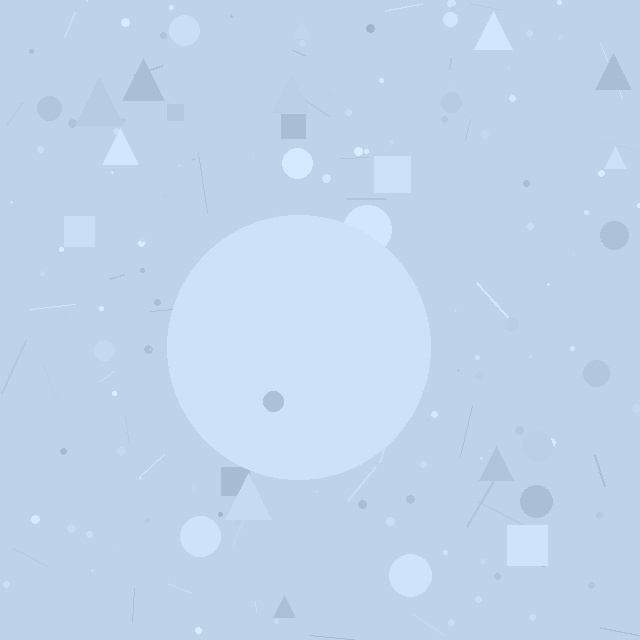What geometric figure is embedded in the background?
A circle is embedded in the background.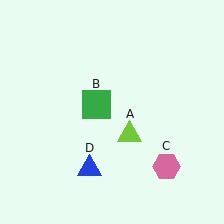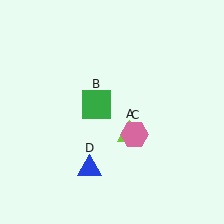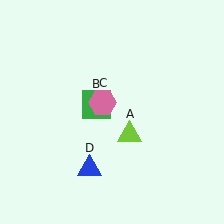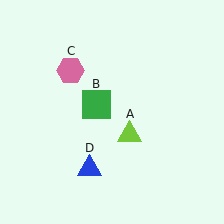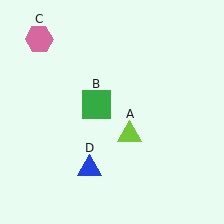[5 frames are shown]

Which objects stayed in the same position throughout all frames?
Lime triangle (object A) and green square (object B) and blue triangle (object D) remained stationary.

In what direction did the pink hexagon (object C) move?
The pink hexagon (object C) moved up and to the left.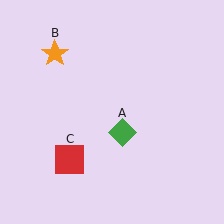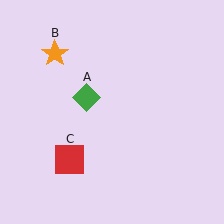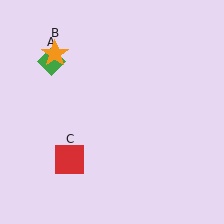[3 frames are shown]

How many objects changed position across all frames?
1 object changed position: green diamond (object A).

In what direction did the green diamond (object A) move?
The green diamond (object A) moved up and to the left.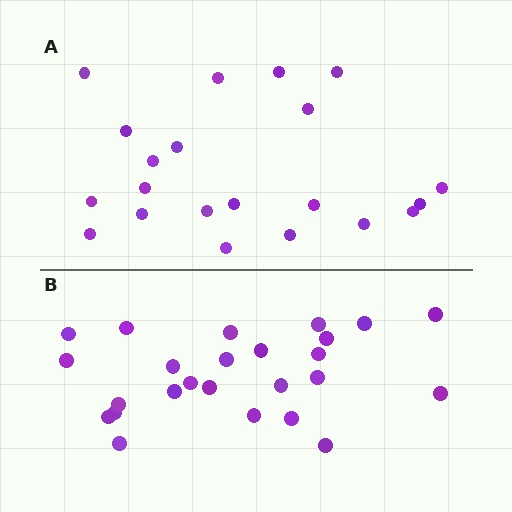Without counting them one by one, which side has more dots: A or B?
Region B (the bottom region) has more dots.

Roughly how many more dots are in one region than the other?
Region B has about 4 more dots than region A.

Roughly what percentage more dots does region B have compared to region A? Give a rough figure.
About 20% more.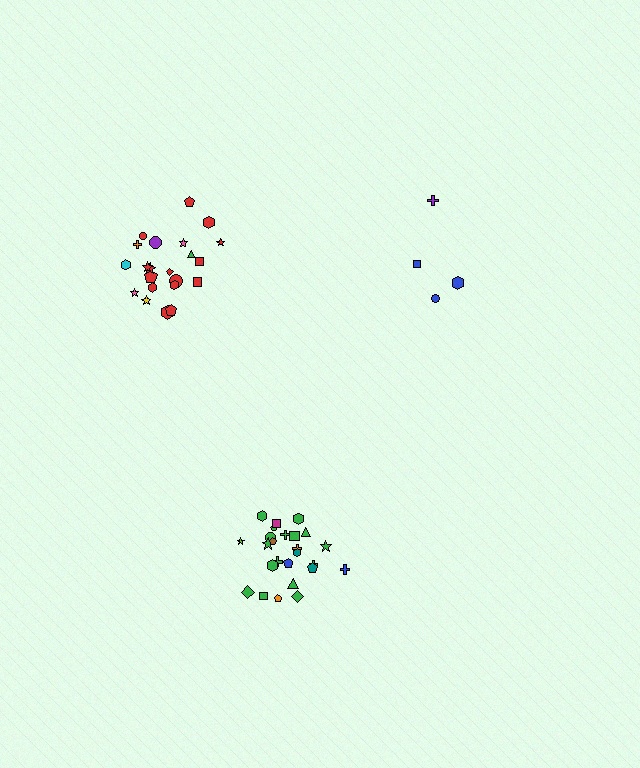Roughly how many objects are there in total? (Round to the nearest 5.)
Roughly 50 objects in total.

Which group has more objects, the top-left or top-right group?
The top-left group.